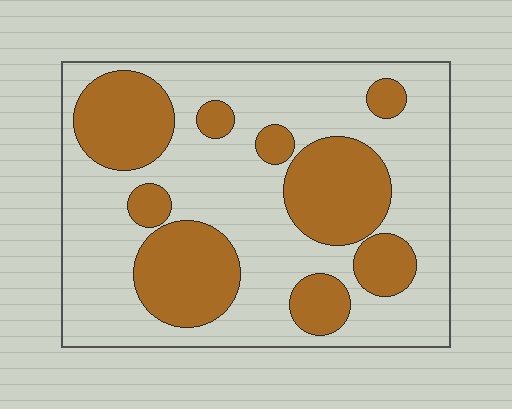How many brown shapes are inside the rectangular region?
9.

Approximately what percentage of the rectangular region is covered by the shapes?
Approximately 35%.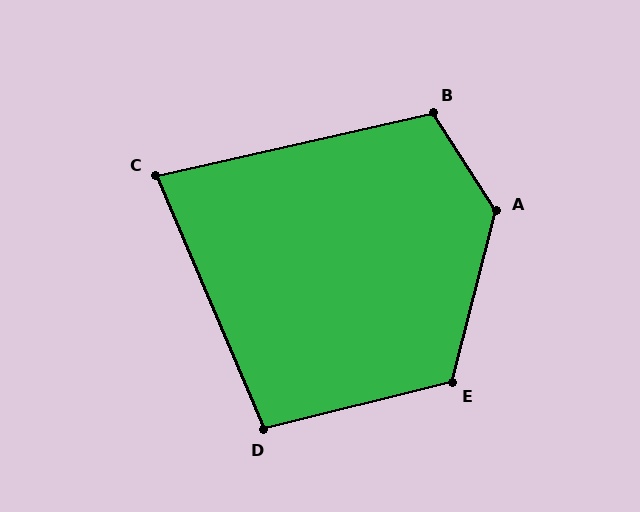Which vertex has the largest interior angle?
A, at approximately 132 degrees.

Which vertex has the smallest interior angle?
C, at approximately 80 degrees.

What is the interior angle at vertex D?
Approximately 99 degrees (obtuse).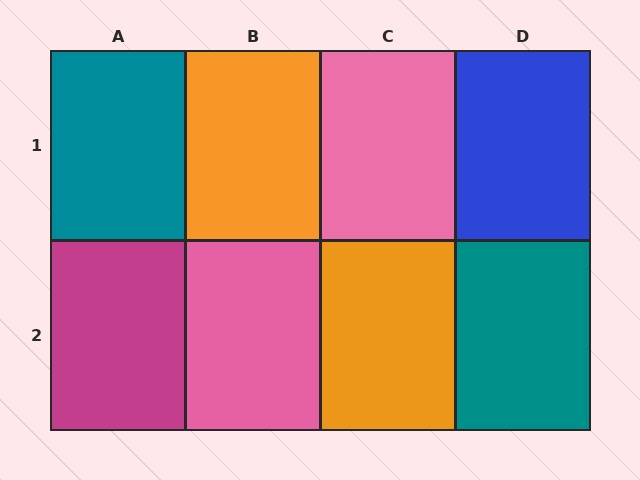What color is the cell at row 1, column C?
Pink.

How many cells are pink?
2 cells are pink.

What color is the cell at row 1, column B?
Orange.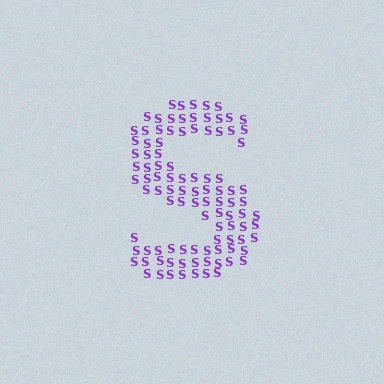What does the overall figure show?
The overall figure shows the letter S.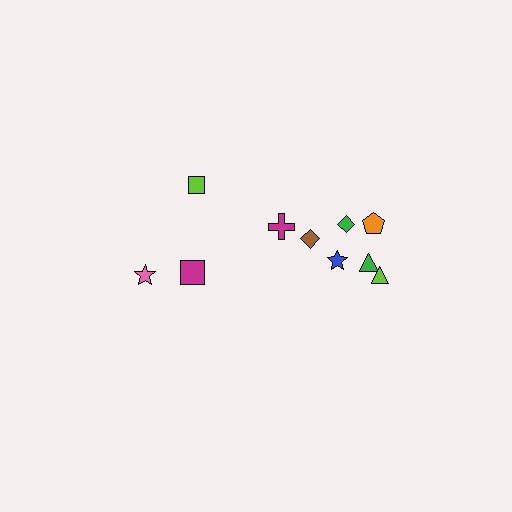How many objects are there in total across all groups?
There are 10 objects.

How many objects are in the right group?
There are 6 objects.